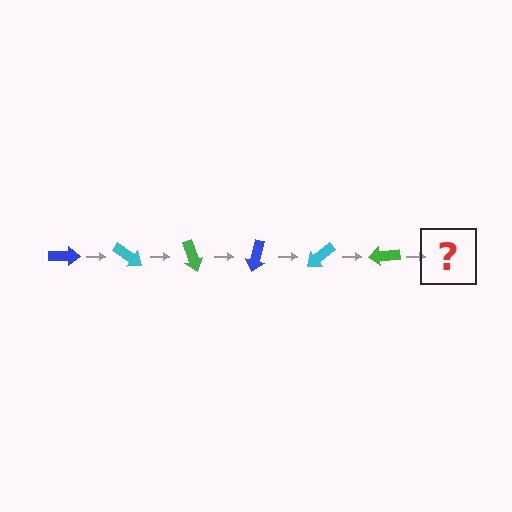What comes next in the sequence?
The next element should be a blue arrow, rotated 210 degrees from the start.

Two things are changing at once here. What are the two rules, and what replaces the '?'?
The two rules are that it rotates 35 degrees each step and the color cycles through blue, cyan, and green. The '?' should be a blue arrow, rotated 210 degrees from the start.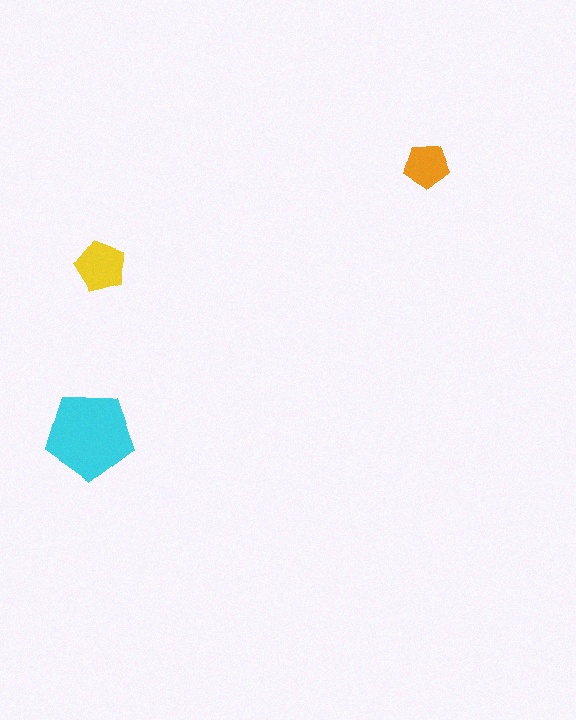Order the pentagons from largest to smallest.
the cyan one, the yellow one, the orange one.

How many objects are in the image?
There are 3 objects in the image.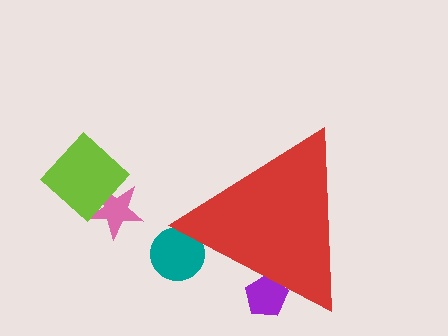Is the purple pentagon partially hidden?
Yes, the purple pentagon is partially hidden behind the red triangle.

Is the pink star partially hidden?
No, the pink star is fully visible.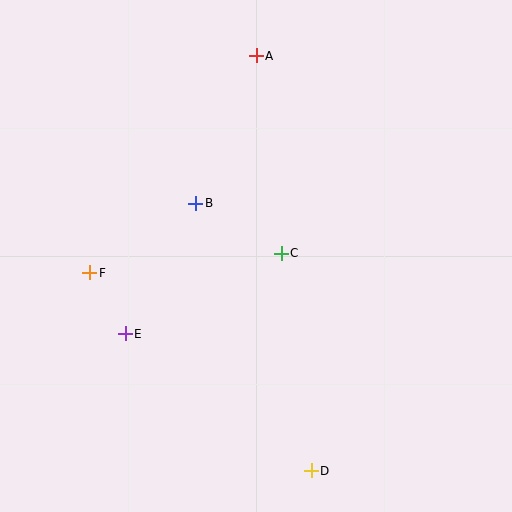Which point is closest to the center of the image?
Point C at (281, 253) is closest to the center.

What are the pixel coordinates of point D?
Point D is at (311, 471).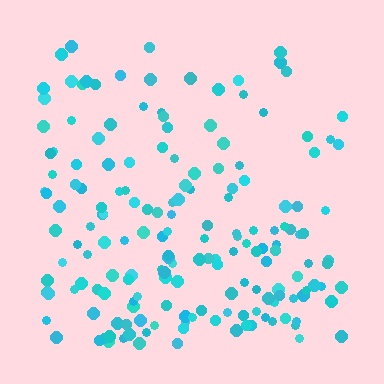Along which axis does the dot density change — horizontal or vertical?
Vertical.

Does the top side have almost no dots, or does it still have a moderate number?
Still a moderate number, just noticeably fewer than the bottom.